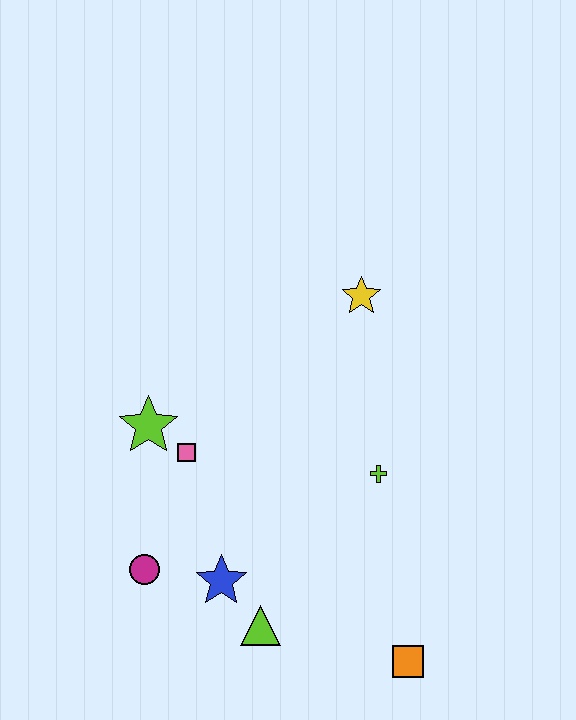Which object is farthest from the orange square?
The yellow star is farthest from the orange square.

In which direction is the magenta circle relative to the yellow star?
The magenta circle is below the yellow star.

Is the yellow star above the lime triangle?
Yes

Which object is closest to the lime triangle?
The blue star is closest to the lime triangle.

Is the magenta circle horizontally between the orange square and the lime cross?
No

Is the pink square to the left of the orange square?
Yes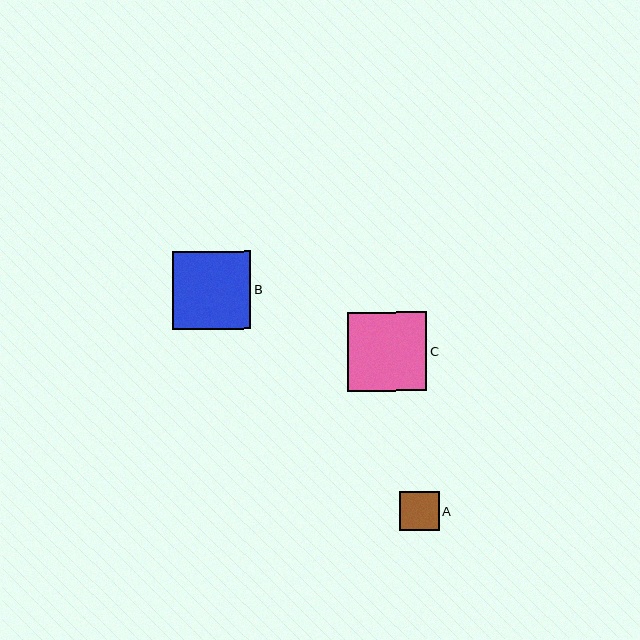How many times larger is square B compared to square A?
Square B is approximately 2.0 times the size of square A.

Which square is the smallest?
Square A is the smallest with a size of approximately 39 pixels.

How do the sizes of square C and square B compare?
Square C and square B are approximately the same size.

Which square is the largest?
Square C is the largest with a size of approximately 79 pixels.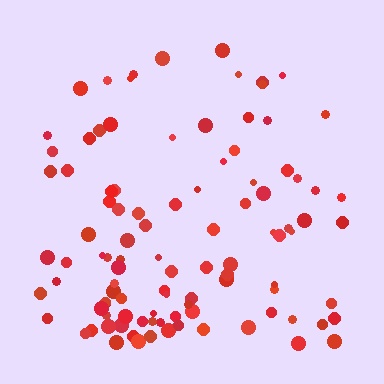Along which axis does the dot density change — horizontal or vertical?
Vertical.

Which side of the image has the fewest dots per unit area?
The top.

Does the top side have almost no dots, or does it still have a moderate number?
Still a moderate number, just noticeably fewer than the bottom.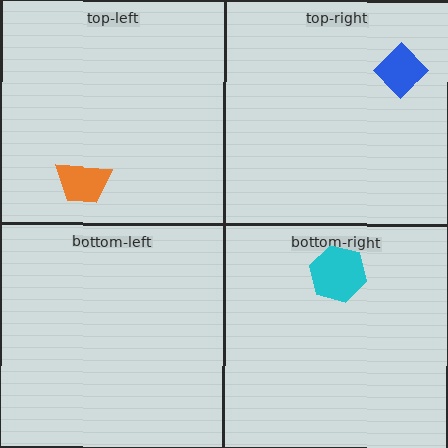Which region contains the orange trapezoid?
The top-left region.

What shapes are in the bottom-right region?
The cyan hexagon.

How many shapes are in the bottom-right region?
1.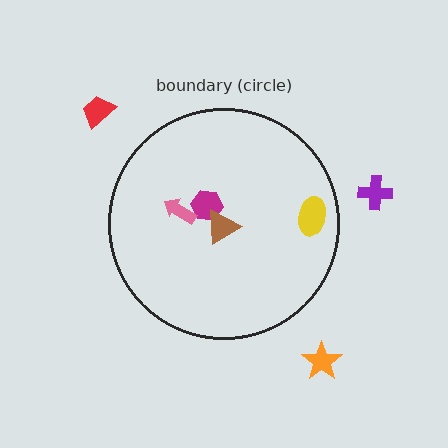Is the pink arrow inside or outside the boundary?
Inside.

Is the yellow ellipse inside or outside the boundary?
Inside.